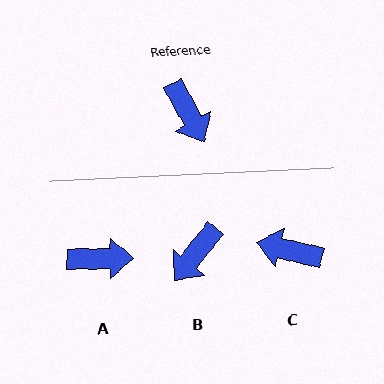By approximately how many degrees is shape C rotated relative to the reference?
Approximately 131 degrees clockwise.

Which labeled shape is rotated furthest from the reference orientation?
C, about 131 degrees away.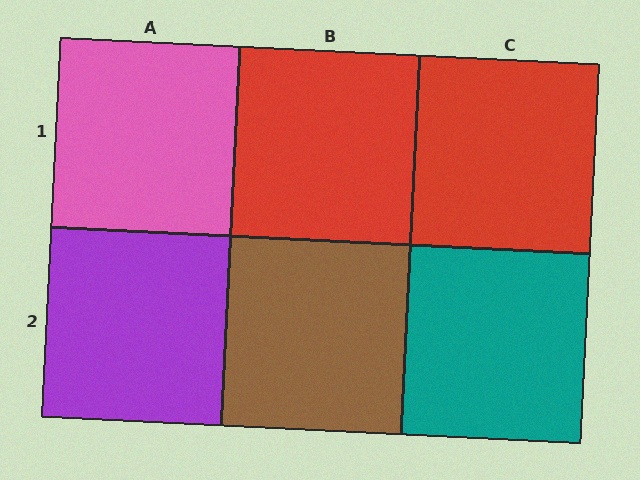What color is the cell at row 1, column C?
Red.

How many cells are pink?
1 cell is pink.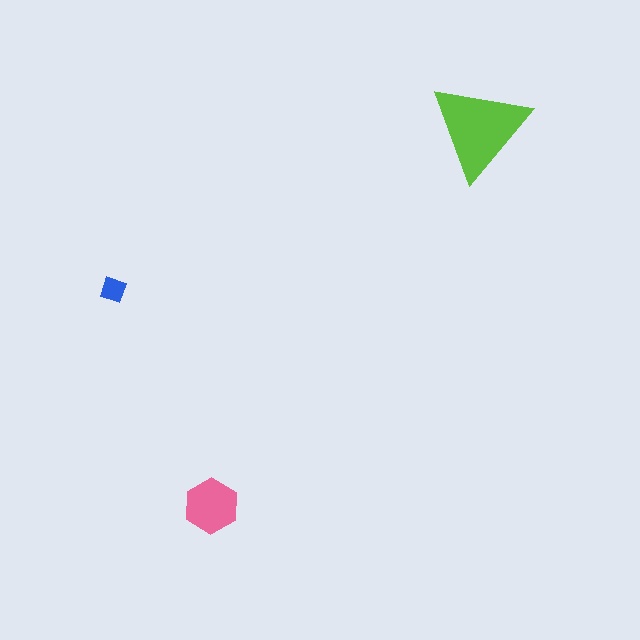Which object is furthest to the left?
The blue diamond is leftmost.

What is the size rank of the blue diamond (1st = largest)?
3rd.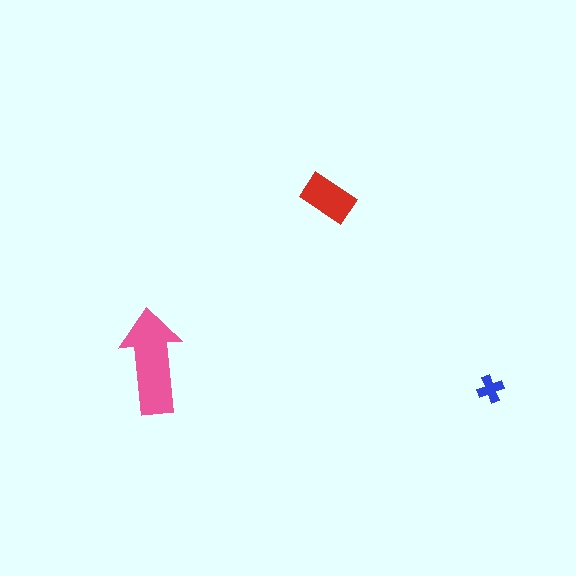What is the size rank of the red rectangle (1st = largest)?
2nd.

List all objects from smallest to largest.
The blue cross, the red rectangle, the pink arrow.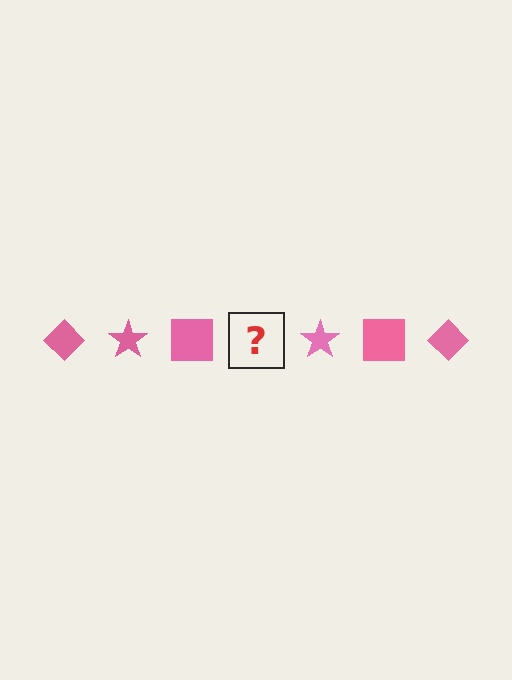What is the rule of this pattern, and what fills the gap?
The rule is that the pattern cycles through diamond, star, square shapes in pink. The gap should be filled with a pink diamond.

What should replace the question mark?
The question mark should be replaced with a pink diamond.